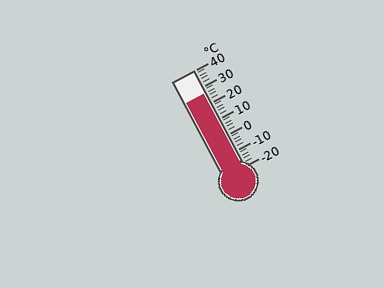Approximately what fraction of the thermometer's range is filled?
The thermometer is filled to approximately 75% of its range.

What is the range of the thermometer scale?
The thermometer scale ranges from -20°C to 40°C.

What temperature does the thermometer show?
The thermometer shows approximately 26°C.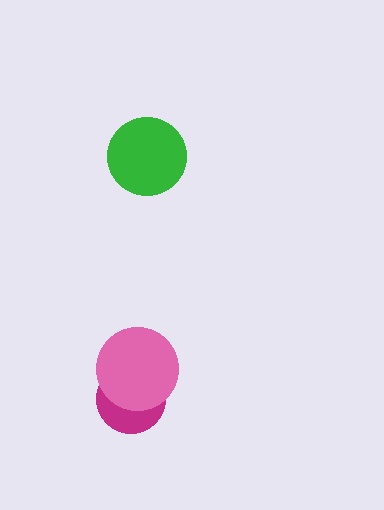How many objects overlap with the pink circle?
1 object overlaps with the pink circle.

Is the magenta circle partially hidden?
Yes, it is partially covered by another shape.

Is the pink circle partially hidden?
No, no other shape covers it.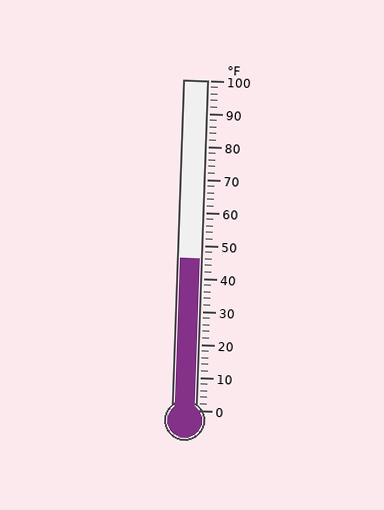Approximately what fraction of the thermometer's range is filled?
The thermometer is filled to approximately 45% of its range.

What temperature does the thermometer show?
The thermometer shows approximately 46°F.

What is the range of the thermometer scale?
The thermometer scale ranges from 0°F to 100°F.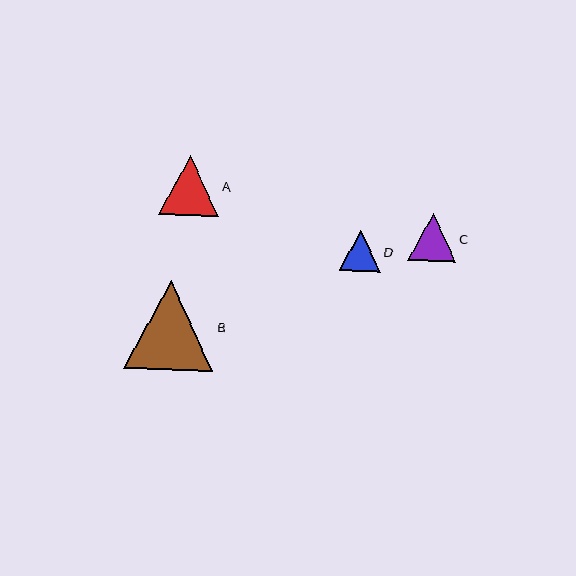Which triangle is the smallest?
Triangle D is the smallest with a size of approximately 41 pixels.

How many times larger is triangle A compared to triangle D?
Triangle A is approximately 1.5 times the size of triangle D.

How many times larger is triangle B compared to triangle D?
Triangle B is approximately 2.2 times the size of triangle D.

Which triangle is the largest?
Triangle B is the largest with a size of approximately 89 pixels.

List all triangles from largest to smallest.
From largest to smallest: B, A, C, D.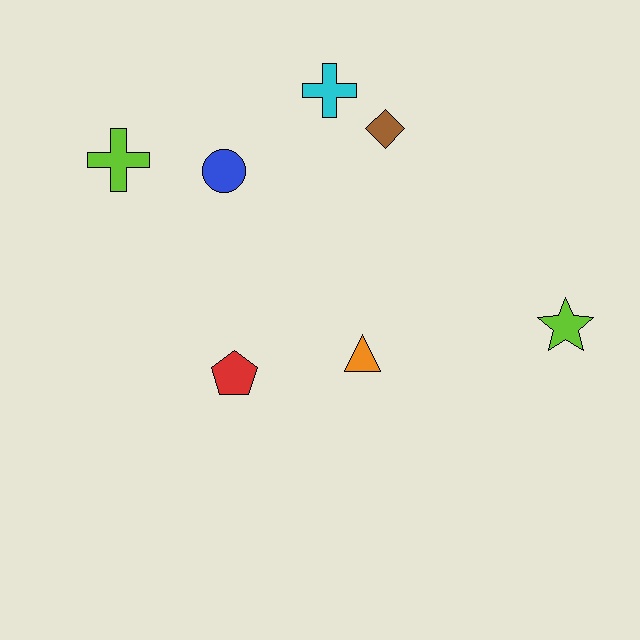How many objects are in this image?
There are 7 objects.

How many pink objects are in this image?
There are no pink objects.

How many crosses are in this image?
There are 2 crosses.